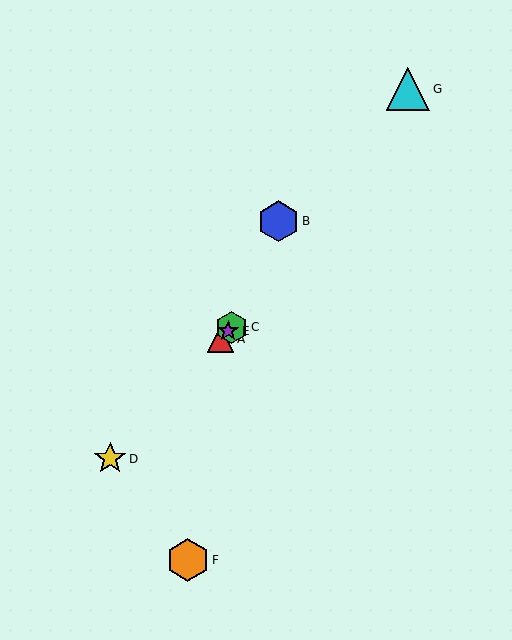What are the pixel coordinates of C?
Object C is at (231, 327).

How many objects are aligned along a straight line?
4 objects (A, C, D, E) are aligned along a straight line.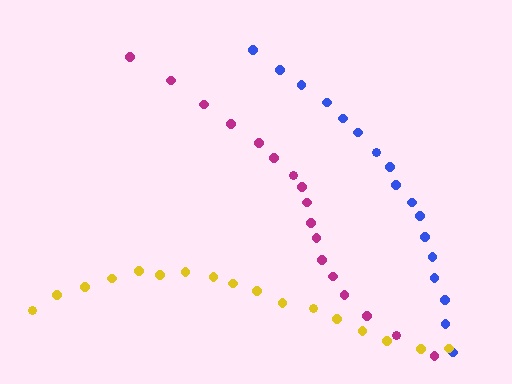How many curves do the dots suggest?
There are 3 distinct paths.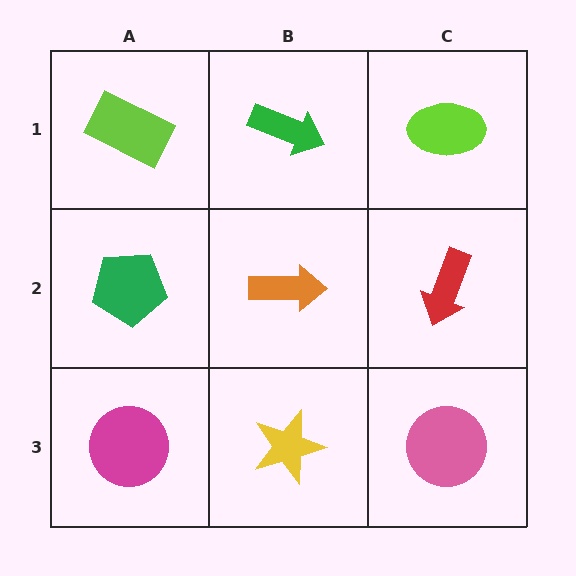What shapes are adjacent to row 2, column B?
A green arrow (row 1, column B), a yellow star (row 3, column B), a green pentagon (row 2, column A), a red arrow (row 2, column C).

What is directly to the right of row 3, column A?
A yellow star.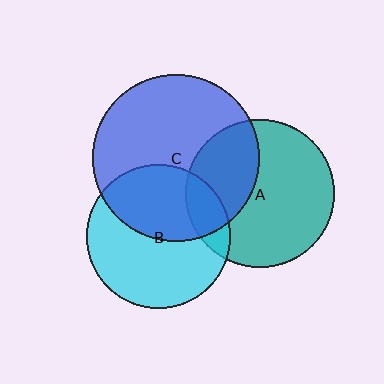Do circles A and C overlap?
Yes.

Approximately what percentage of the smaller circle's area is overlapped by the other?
Approximately 35%.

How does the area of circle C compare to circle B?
Approximately 1.3 times.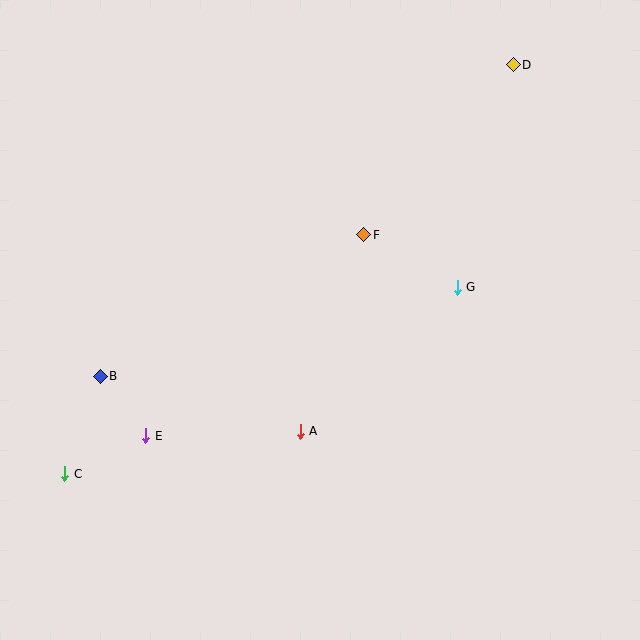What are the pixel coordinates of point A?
Point A is at (300, 431).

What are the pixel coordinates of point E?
Point E is at (145, 436).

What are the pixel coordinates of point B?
Point B is at (100, 376).